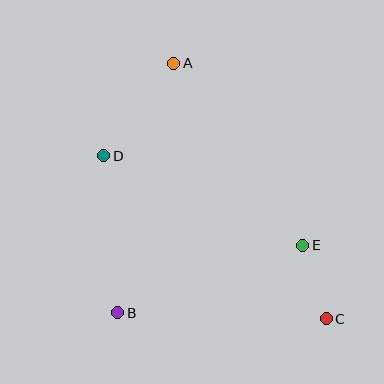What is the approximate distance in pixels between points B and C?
The distance between B and C is approximately 208 pixels.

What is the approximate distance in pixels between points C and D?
The distance between C and D is approximately 276 pixels.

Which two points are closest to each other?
Points C and E are closest to each other.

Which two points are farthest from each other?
Points A and C are farthest from each other.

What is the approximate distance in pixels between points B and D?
The distance between B and D is approximately 158 pixels.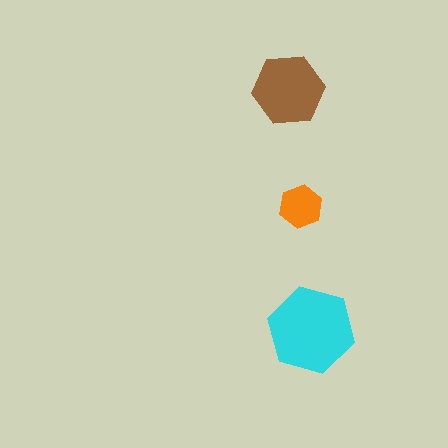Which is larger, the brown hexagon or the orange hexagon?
The brown one.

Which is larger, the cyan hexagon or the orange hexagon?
The cyan one.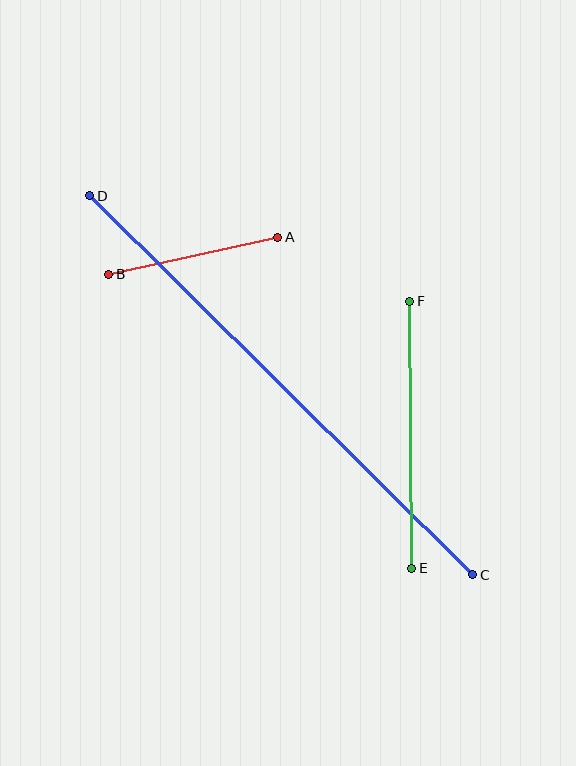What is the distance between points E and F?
The distance is approximately 267 pixels.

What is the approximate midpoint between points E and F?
The midpoint is at approximately (411, 435) pixels.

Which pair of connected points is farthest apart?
Points C and D are farthest apart.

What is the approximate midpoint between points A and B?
The midpoint is at approximately (193, 256) pixels.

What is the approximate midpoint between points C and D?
The midpoint is at approximately (281, 385) pixels.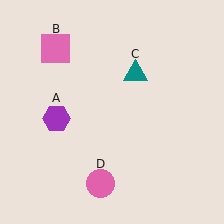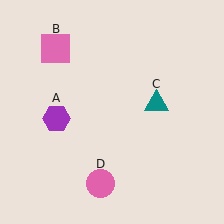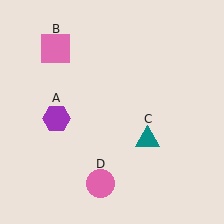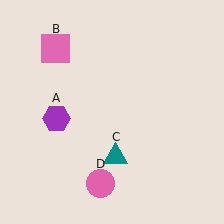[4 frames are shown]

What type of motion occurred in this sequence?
The teal triangle (object C) rotated clockwise around the center of the scene.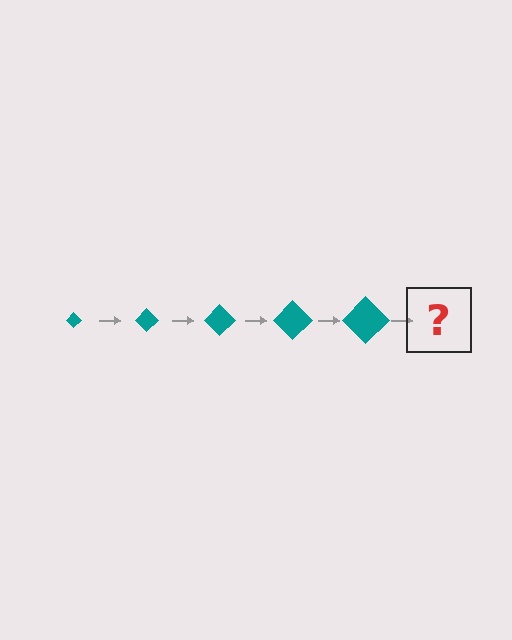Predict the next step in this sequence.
The next step is a teal diamond, larger than the previous one.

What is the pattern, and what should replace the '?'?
The pattern is that the diamond gets progressively larger each step. The '?' should be a teal diamond, larger than the previous one.